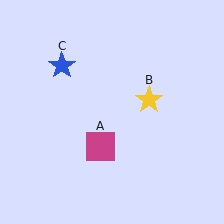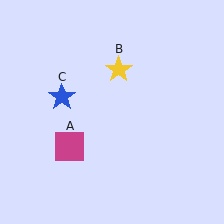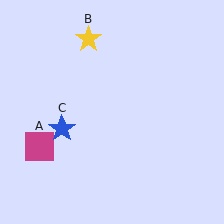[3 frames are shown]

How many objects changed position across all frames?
3 objects changed position: magenta square (object A), yellow star (object B), blue star (object C).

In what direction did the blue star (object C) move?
The blue star (object C) moved down.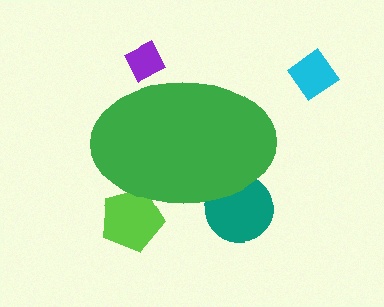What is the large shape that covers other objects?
A green ellipse.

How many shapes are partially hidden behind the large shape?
3 shapes are partially hidden.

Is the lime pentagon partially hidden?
Yes, the lime pentagon is partially hidden behind the green ellipse.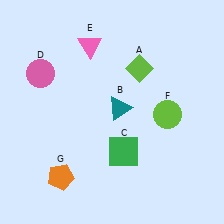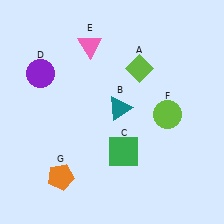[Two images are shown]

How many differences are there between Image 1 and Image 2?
There is 1 difference between the two images.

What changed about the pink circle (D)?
In Image 1, D is pink. In Image 2, it changed to purple.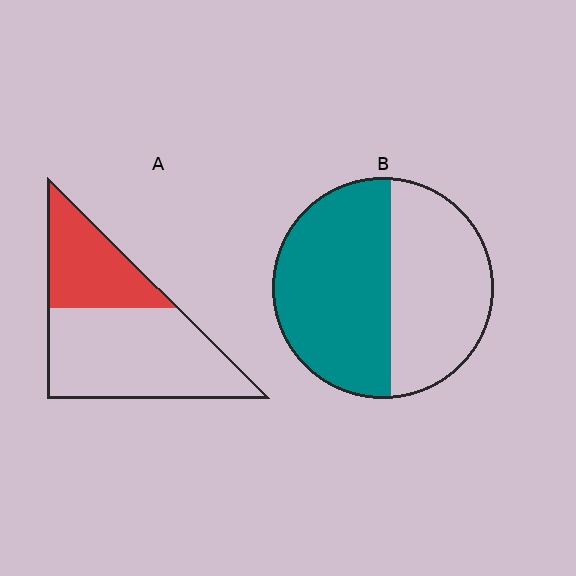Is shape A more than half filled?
No.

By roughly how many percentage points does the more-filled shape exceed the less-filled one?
By roughly 20 percentage points (B over A).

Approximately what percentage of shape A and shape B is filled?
A is approximately 35% and B is approximately 55%.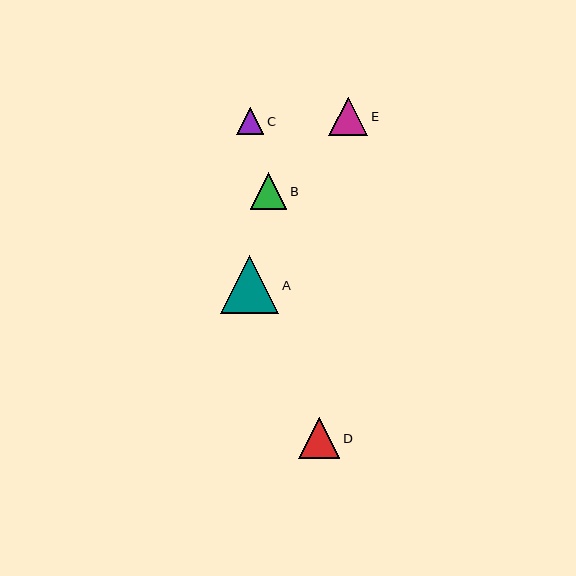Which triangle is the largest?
Triangle A is the largest with a size of approximately 58 pixels.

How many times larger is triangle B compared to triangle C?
Triangle B is approximately 1.3 times the size of triangle C.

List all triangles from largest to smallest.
From largest to smallest: A, D, E, B, C.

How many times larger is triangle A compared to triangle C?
Triangle A is approximately 2.1 times the size of triangle C.